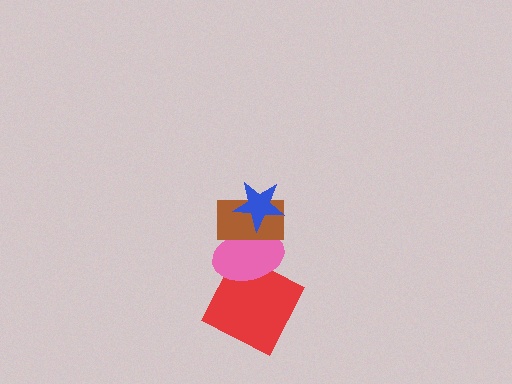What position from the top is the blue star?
The blue star is 1st from the top.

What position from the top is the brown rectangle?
The brown rectangle is 2nd from the top.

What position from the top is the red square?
The red square is 4th from the top.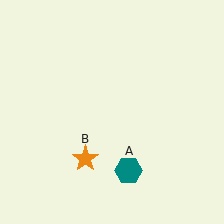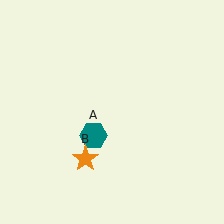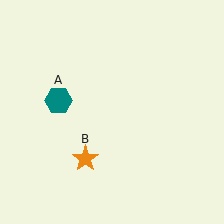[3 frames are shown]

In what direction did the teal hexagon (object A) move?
The teal hexagon (object A) moved up and to the left.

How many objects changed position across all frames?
1 object changed position: teal hexagon (object A).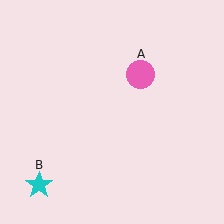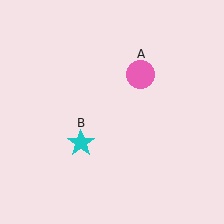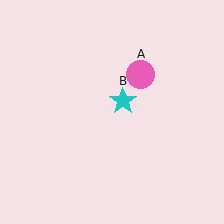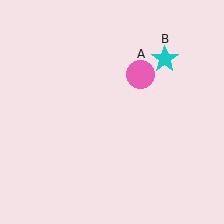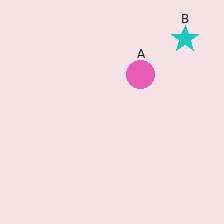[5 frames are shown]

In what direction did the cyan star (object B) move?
The cyan star (object B) moved up and to the right.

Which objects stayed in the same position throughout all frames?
Pink circle (object A) remained stationary.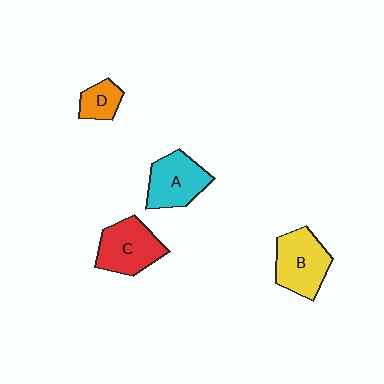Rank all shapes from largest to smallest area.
From largest to smallest: B (yellow), C (red), A (cyan), D (orange).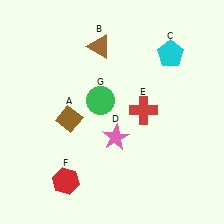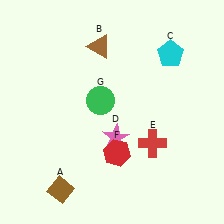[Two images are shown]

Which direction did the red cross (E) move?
The red cross (E) moved down.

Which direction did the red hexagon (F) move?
The red hexagon (F) moved right.